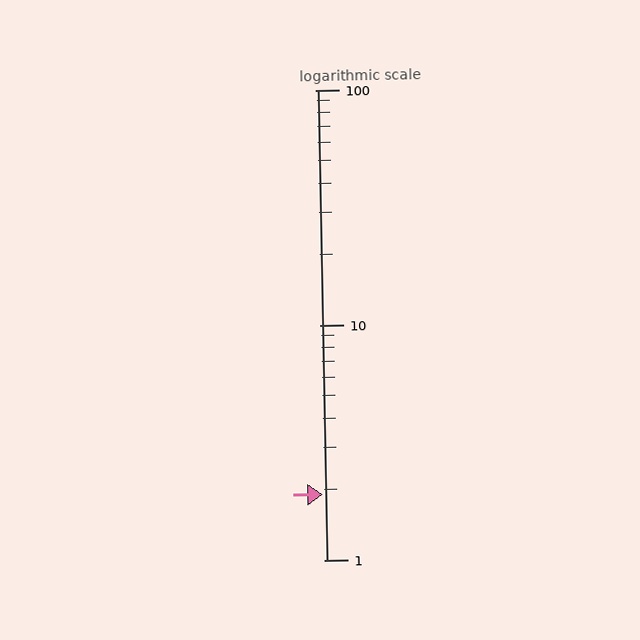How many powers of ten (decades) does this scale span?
The scale spans 2 decades, from 1 to 100.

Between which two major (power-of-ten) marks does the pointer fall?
The pointer is between 1 and 10.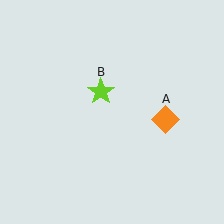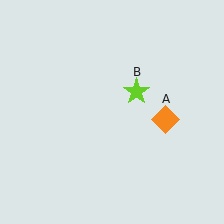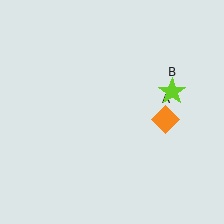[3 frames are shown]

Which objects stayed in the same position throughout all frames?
Orange diamond (object A) remained stationary.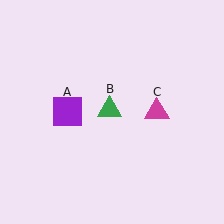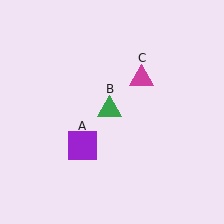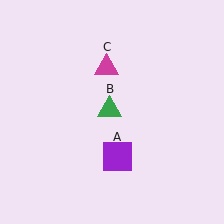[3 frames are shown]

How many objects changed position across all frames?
2 objects changed position: purple square (object A), magenta triangle (object C).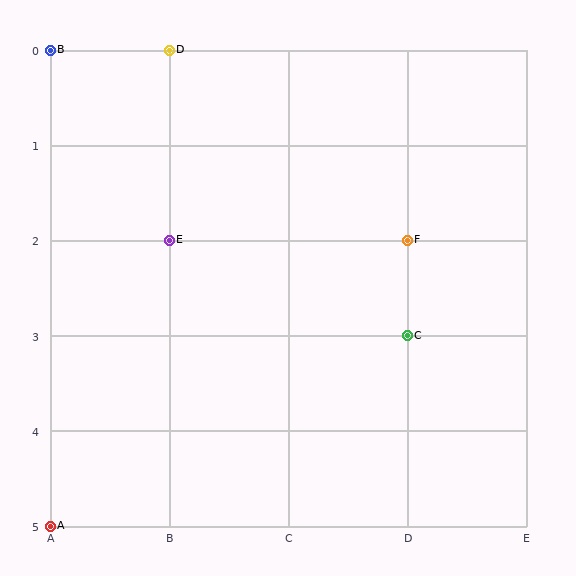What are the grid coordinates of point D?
Point D is at grid coordinates (B, 0).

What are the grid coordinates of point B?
Point B is at grid coordinates (A, 0).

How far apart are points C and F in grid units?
Points C and F are 1 row apart.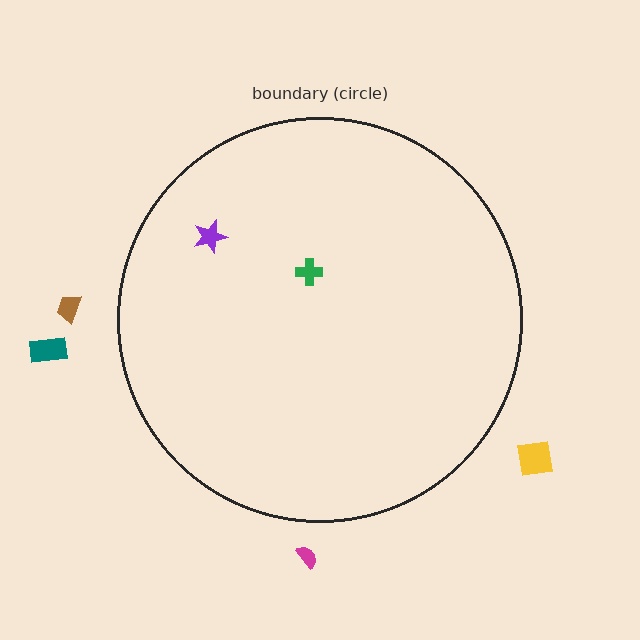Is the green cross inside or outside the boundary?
Inside.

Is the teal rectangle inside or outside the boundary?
Outside.